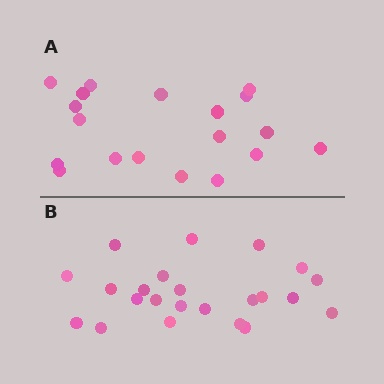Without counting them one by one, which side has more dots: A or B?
Region B (the bottom region) has more dots.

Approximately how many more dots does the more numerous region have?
Region B has about 4 more dots than region A.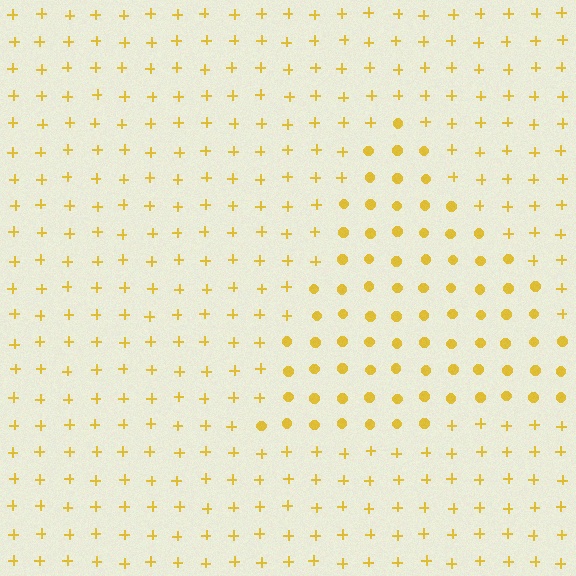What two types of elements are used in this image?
The image uses circles inside the triangle region and plus signs outside it.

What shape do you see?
I see a triangle.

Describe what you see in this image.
The image is filled with small yellow elements arranged in a uniform grid. A triangle-shaped region contains circles, while the surrounding area contains plus signs. The boundary is defined purely by the change in element shape.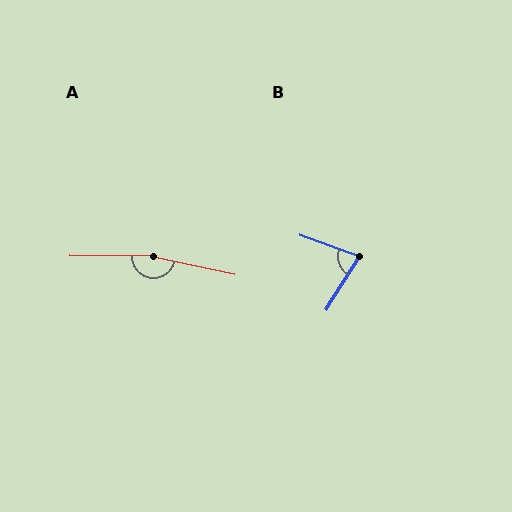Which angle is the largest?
A, at approximately 168 degrees.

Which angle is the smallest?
B, at approximately 78 degrees.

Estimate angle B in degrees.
Approximately 78 degrees.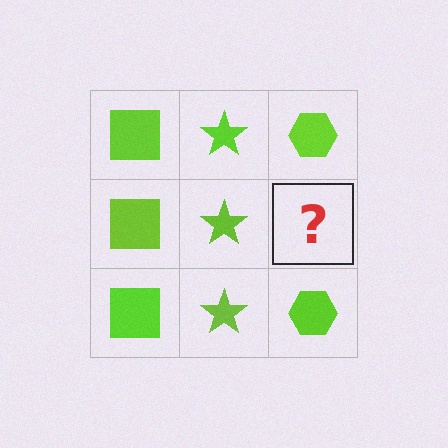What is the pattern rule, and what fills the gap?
The rule is that each column has a consistent shape. The gap should be filled with a lime hexagon.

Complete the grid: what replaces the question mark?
The question mark should be replaced with a lime hexagon.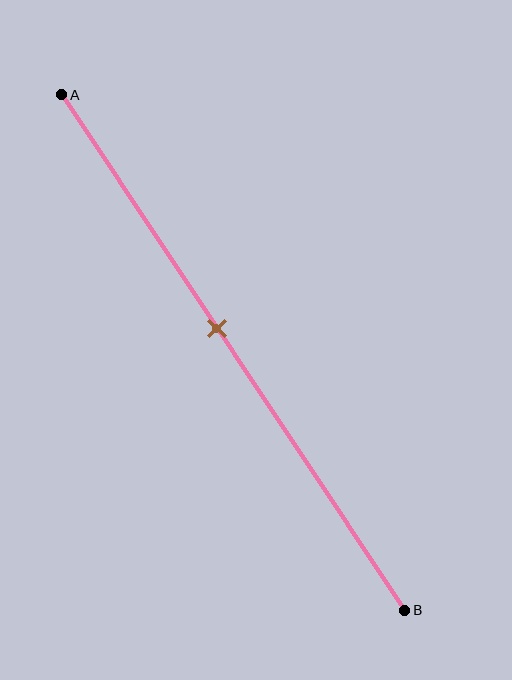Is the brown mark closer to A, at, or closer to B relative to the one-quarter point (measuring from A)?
The brown mark is closer to point B than the one-quarter point of segment AB.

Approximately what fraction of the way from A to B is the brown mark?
The brown mark is approximately 45% of the way from A to B.